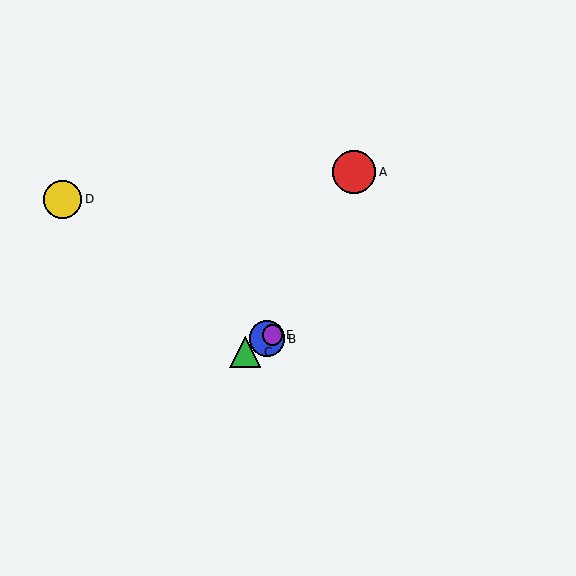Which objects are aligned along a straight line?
Objects B, C, E are aligned along a straight line.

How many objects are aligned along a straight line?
3 objects (B, C, E) are aligned along a straight line.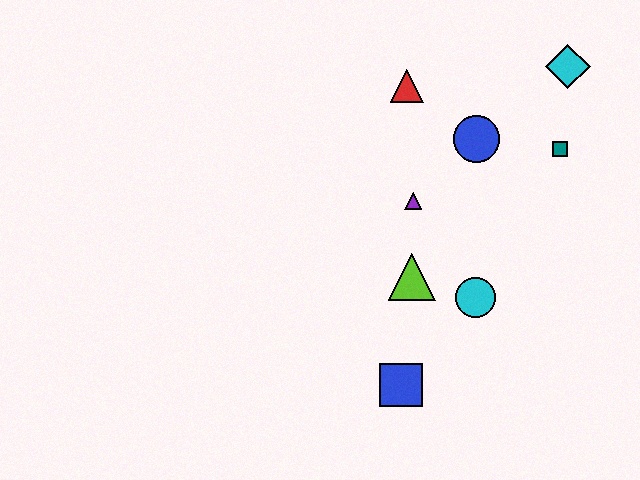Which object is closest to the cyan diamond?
The teal square is closest to the cyan diamond.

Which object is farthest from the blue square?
The cyan diamond is farthest from the blue square.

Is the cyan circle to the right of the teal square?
No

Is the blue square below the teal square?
Yes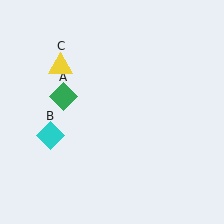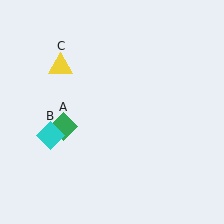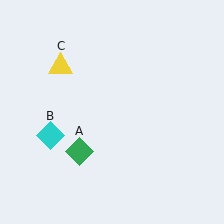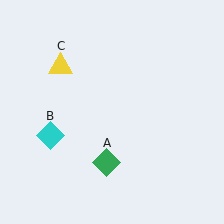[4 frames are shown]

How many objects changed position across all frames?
1 object changed position: green diamond (object A).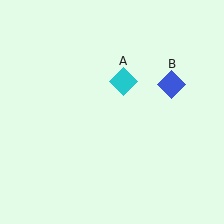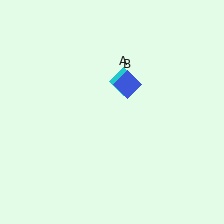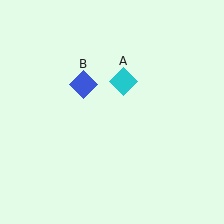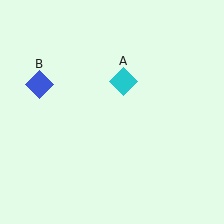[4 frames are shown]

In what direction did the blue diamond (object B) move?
The blue diamond (object B) moved left.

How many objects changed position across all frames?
1 object changed position: blue diamond (object B).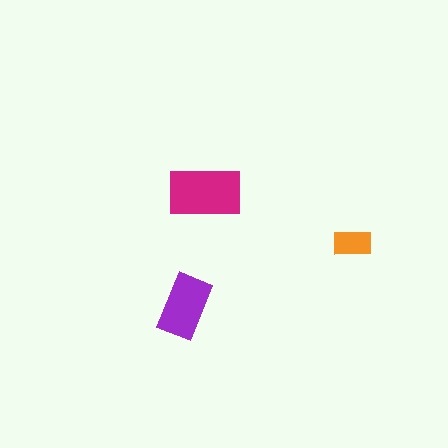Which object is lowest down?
The purple rectangle is bottommost.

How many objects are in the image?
There are 3 objects in the image.